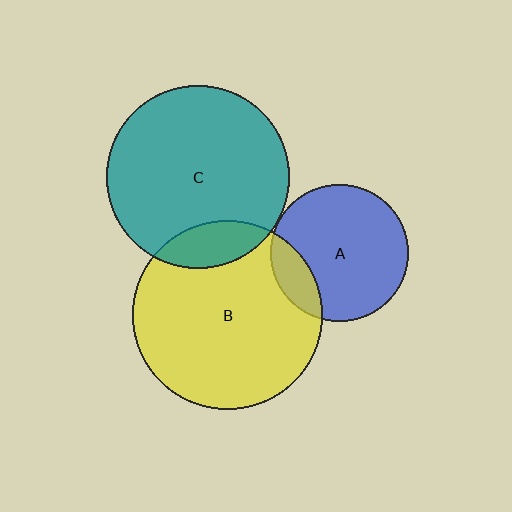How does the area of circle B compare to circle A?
Approximately 1.9 times.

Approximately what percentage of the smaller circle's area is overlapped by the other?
Approximately 15%.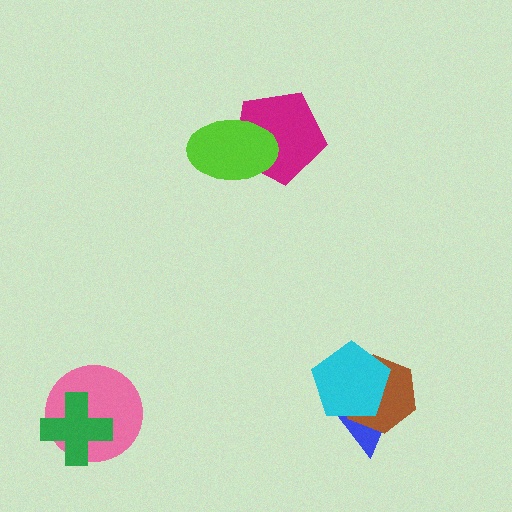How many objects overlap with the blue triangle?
2 objects overlap with the blue triangle.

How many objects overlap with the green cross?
1 object overlaps with the green cross.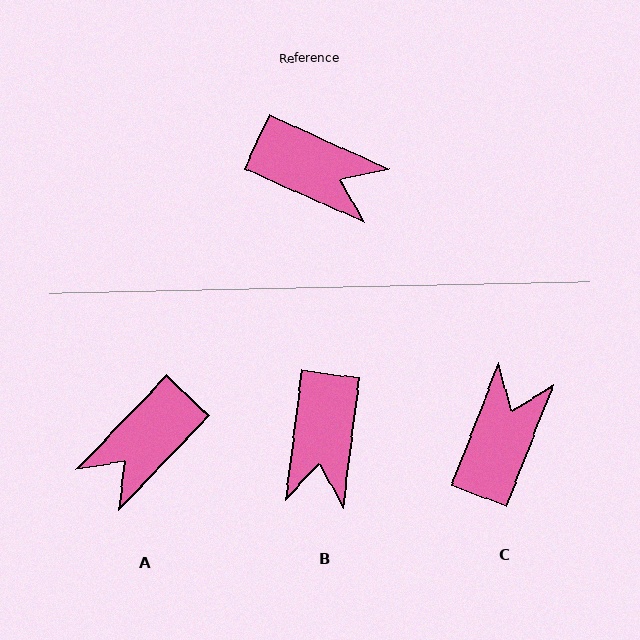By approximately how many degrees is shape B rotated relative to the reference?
Approximately 73 degrees clockwise.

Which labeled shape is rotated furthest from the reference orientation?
A, about 110 degrees away.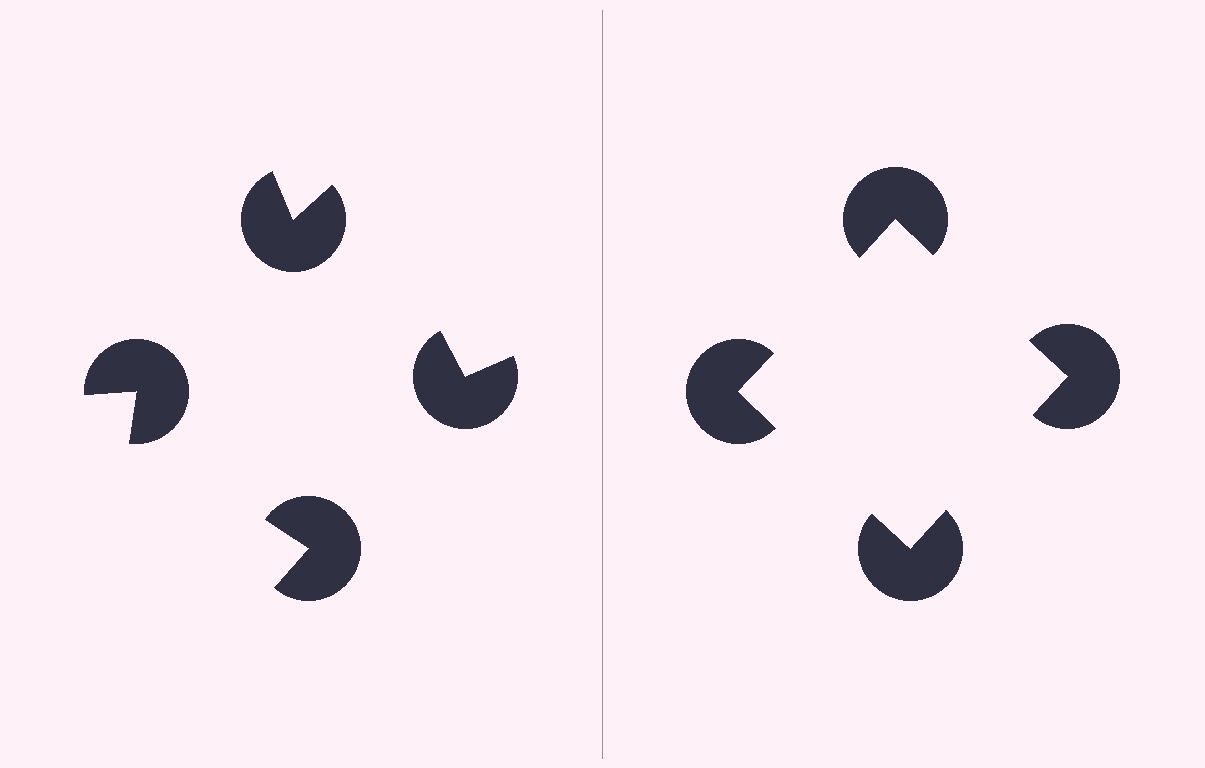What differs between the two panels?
The pac-man discs are positioned identically on both sides; only the wedge orientations differ. On the right they align to a square; on the left they are misaligned.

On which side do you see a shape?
An illusory square appears on the right side. On the left side the wedge cuts are rotated, so no coherent shape forms.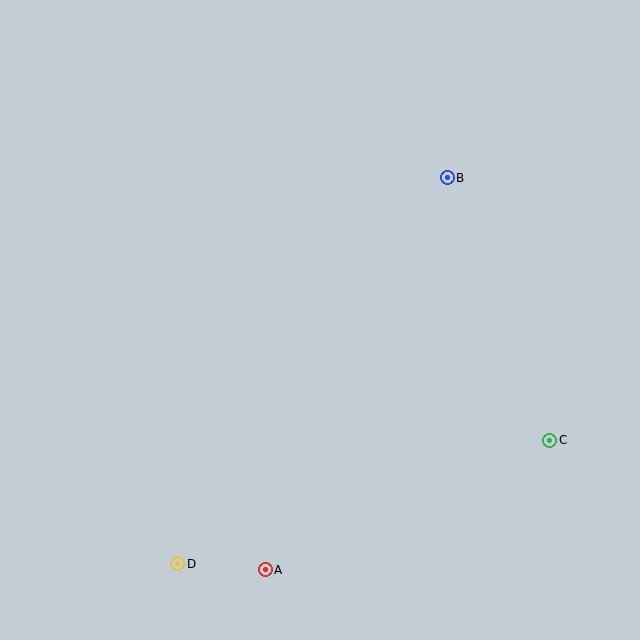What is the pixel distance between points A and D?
The distance between A and D is 88 pixels.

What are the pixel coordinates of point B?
Point B is at (447, 178).